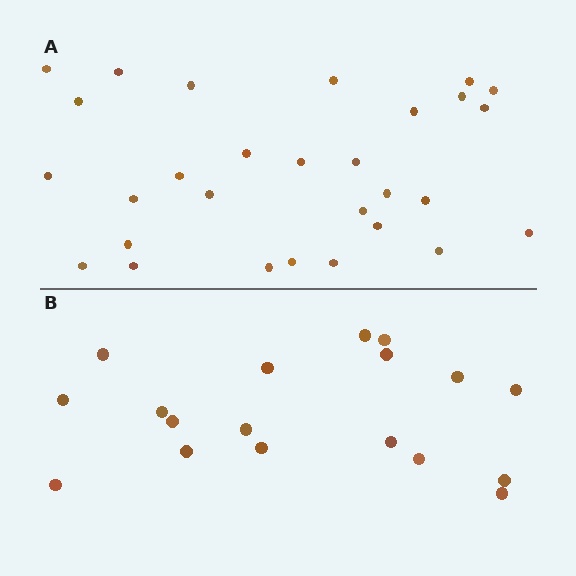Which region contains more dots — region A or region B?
Region A (the top region) has more dots.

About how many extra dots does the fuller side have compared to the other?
Region A has roughly 12 or so more dots than region B.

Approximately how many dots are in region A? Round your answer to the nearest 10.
About 30 dots. (The exact count is 29, which rounds to 30.)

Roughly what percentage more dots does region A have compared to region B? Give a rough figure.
About 60% more.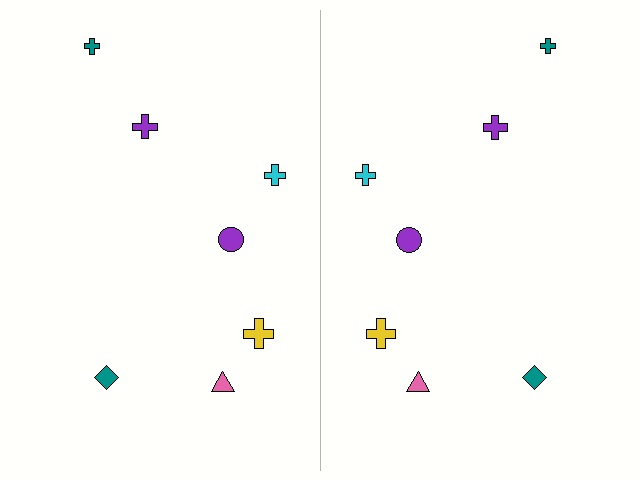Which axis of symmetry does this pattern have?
The pattern has a vertical axis of symmetry running through the center of the image.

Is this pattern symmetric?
Yes, this pattern has bilateral (reflection) symmetry.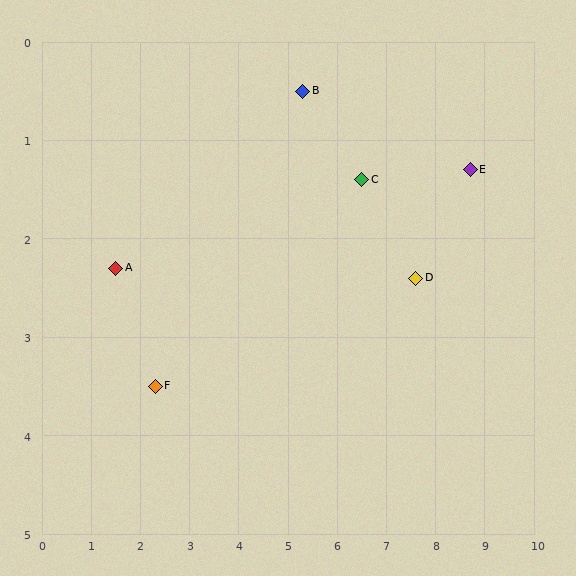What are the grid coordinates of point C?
Point C is at approximately (6.5, 1.4).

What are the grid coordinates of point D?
Point D is at approximately (7.6, 2.4).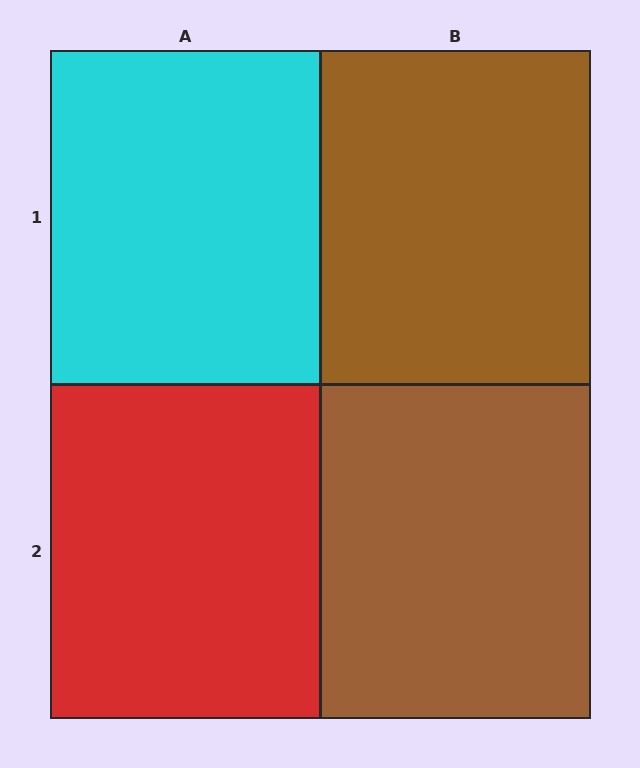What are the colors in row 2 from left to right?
Red, brown.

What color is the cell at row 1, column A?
Cyan.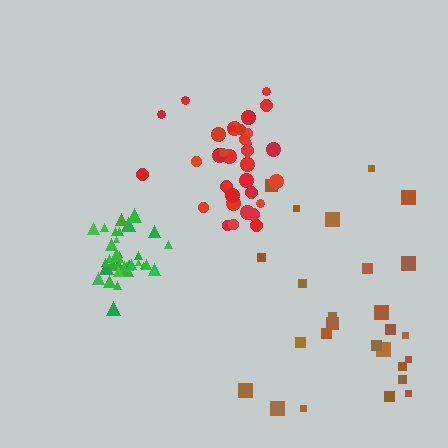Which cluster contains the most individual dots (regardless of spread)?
Red (35).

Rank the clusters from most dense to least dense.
green, red, brown.